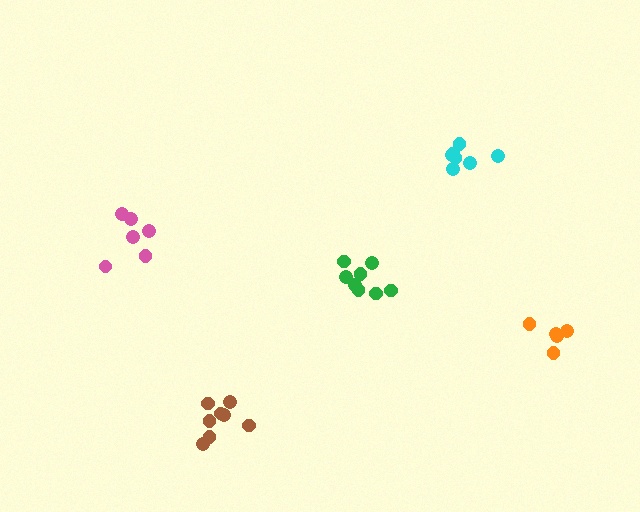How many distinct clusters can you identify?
There are 5 distinct clusters.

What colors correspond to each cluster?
The clusters are colored: pink, cyan, green, orange, brown.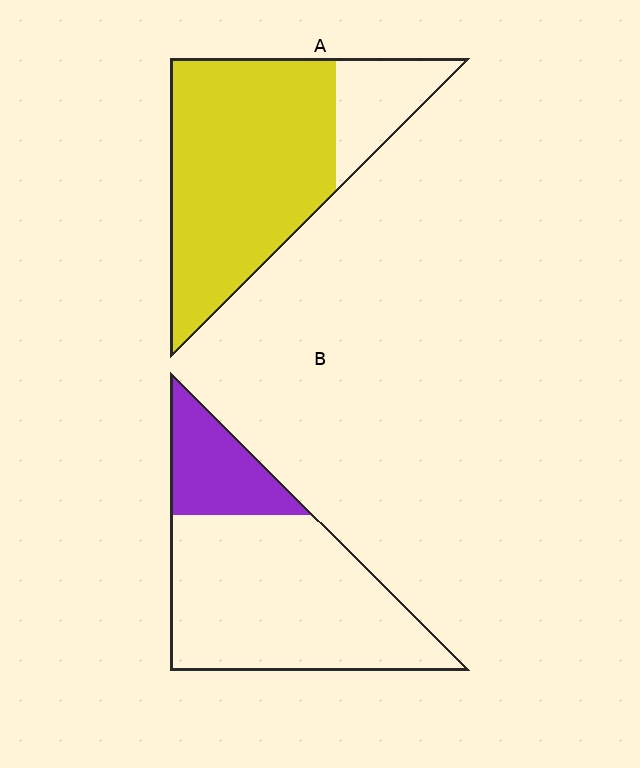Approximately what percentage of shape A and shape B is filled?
A is approximately 80% and B is approximately 25%.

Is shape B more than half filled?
No.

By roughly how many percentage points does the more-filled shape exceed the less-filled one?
By roughly 55 percentage points (A over B).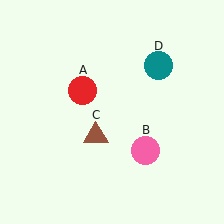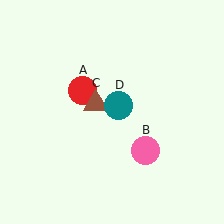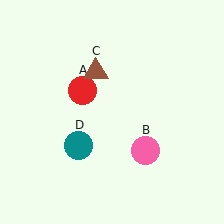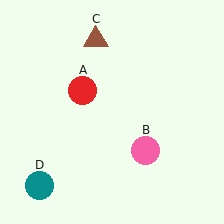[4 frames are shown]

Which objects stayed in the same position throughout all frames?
Red circle (object A) and pink circle (object B) remained stationary.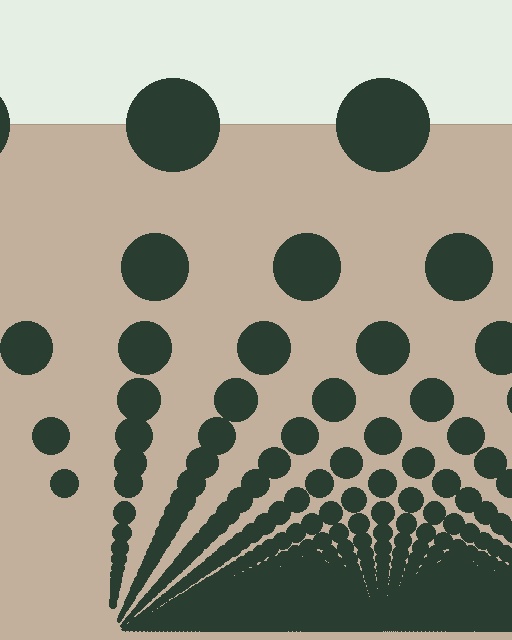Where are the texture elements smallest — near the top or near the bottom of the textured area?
Near the bottom.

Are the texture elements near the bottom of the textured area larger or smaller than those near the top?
Smaller. The gradient is inverted — elements near the bottom are smaller and denser.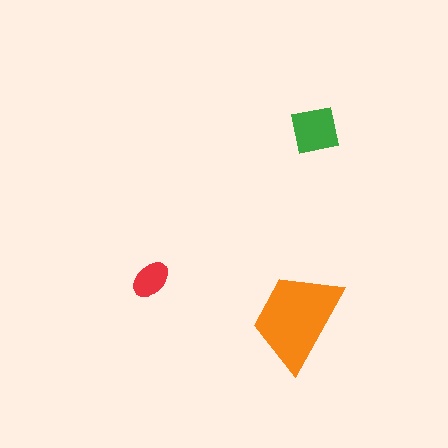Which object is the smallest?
The red ellipse.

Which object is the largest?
The orange trapezoid.